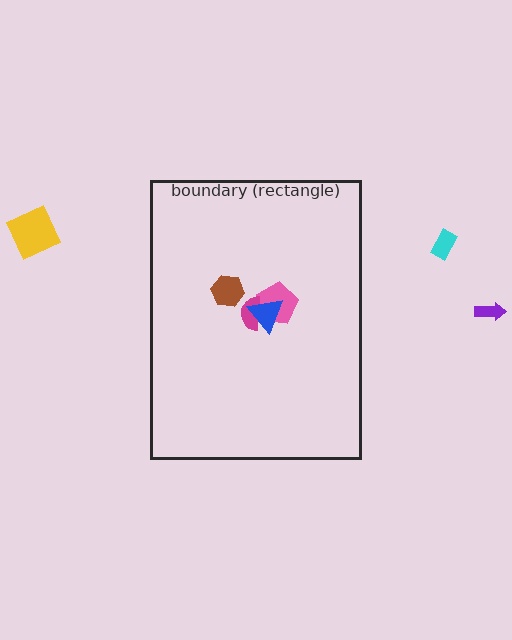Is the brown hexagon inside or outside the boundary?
Inside.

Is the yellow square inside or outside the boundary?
Outside.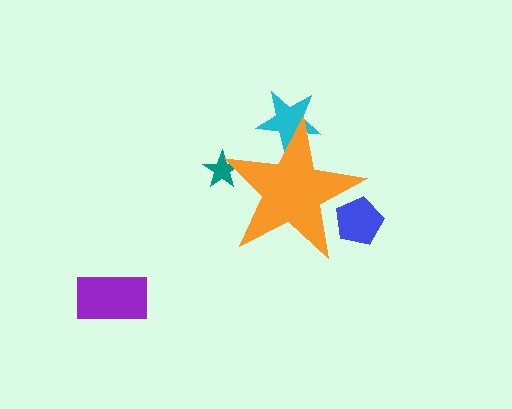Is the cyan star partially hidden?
Yes, the cyan star is partially hidden behind the orange star.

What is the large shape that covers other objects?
An orange star.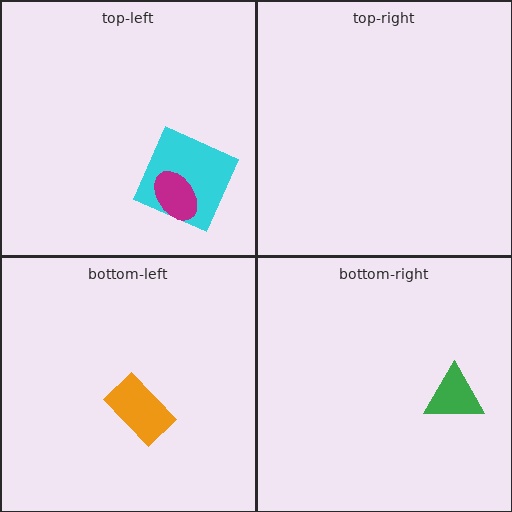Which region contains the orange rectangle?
The bottom-left region.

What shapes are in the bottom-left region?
The orange rectangle.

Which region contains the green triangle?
The bottom-right region.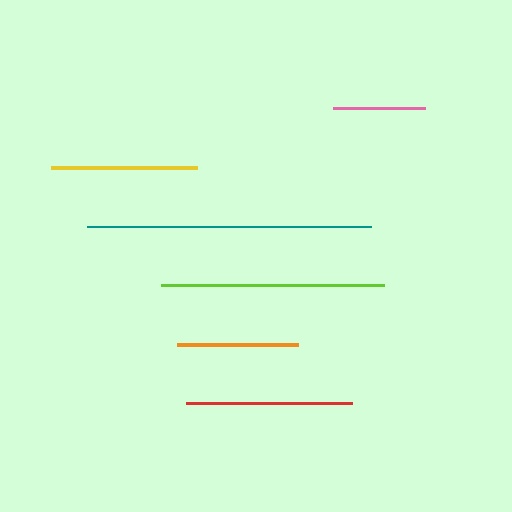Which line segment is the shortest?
The pink line is the shortest at approximately 92 pixels.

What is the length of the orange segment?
The orange segment is approximately 121 pixels long.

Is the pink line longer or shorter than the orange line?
The orange line is longer than the pink line.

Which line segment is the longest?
The teal line is the longest at approximately 283 pixels.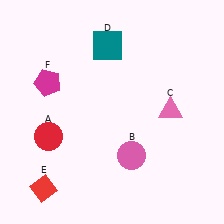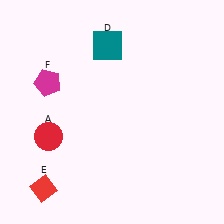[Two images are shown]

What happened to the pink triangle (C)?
The pink triangle (C) was removed in Image 2. It was in the top-right area of Image 1.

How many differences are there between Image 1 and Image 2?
There are 2 differences between the two images.